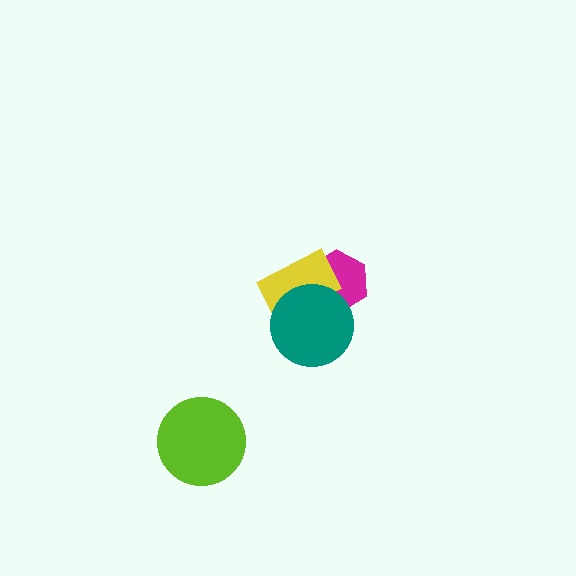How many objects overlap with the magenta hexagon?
2 objects overlap with the magenta hexagon.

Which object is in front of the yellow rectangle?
The teal circle is in front of the yellow rectangle.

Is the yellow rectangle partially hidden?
Yes, it is partially covered by another shape.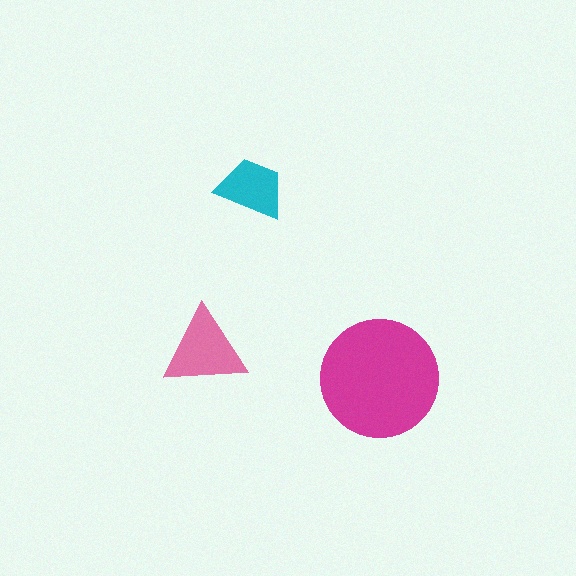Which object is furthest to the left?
The pink triangle is leftmost.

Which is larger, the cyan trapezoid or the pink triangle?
The pink triangle.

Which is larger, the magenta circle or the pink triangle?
The magenta circle.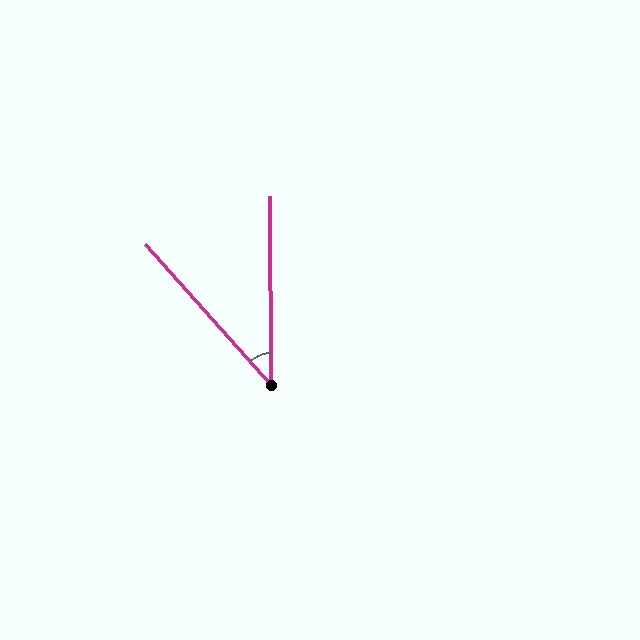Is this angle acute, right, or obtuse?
It is acute.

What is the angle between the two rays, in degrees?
Approximately 41 degrees.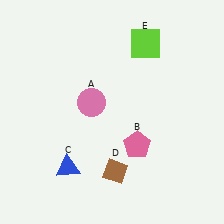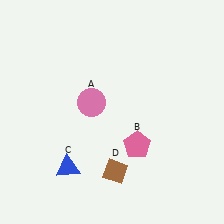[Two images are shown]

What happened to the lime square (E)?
The lime square (E) was removed in Image 2. It was in the top-right area of Image 1.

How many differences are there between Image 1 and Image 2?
There is 1 difference between the two images.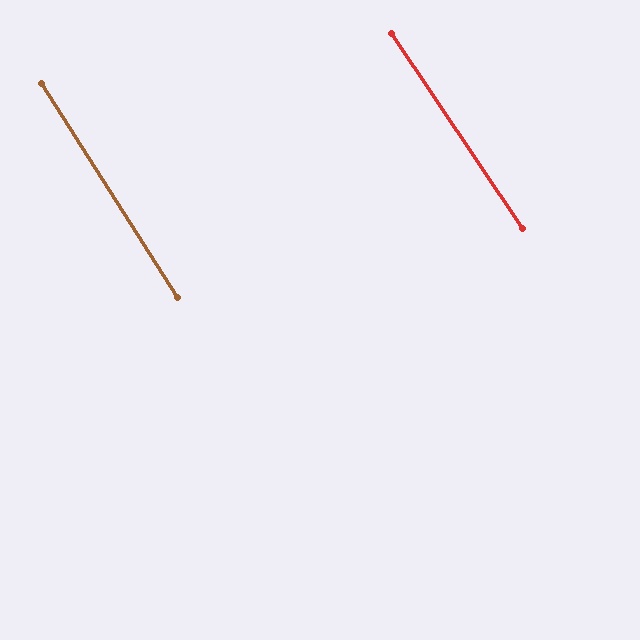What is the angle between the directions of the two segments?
Approximately 1 degree.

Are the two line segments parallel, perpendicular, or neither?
Parallel — their directions differ by only 1.3°.